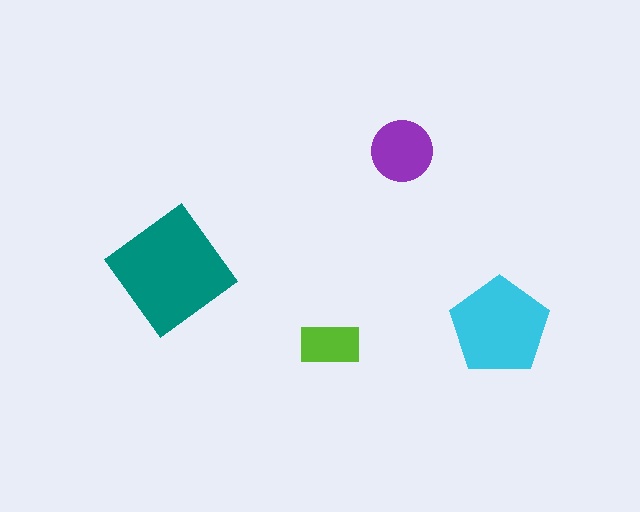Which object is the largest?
The teal diamond.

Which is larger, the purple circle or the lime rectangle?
The purple circle.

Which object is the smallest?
The lime rectangle.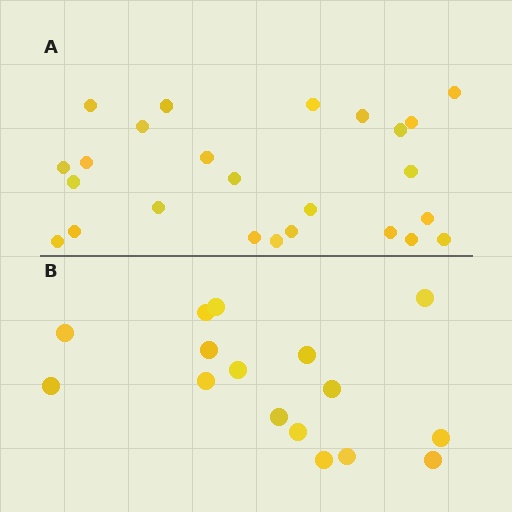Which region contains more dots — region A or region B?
Region A (the top region) has more dots.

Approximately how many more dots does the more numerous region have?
Region A has roughly 8 or so more dots than region B.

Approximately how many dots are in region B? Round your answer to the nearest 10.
About 20 dots. (The exact count is 16, which rounds to 20.)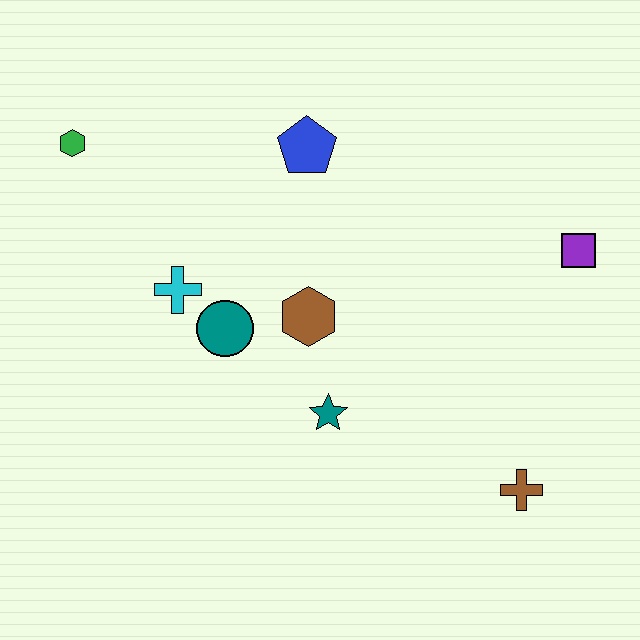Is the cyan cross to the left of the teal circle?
Yes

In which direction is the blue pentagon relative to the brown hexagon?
The blue pentagon is above the brown hexagon.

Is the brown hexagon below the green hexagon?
Yes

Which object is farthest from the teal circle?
The purple square is farthest from the teal circle.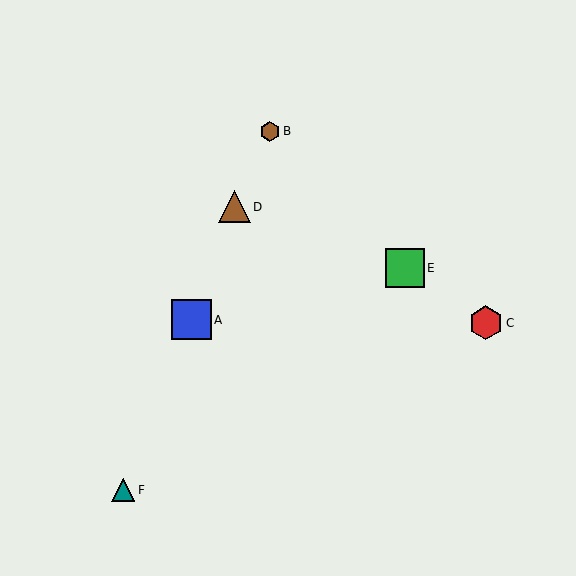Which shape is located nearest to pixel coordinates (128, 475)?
The teal triangle (labeled F) at (123, 490) is nearest to that location.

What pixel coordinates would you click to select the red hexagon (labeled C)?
Click at (486, 323) to select the red hexagon C.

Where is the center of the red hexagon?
The center of the red hexagon is at (486, 323).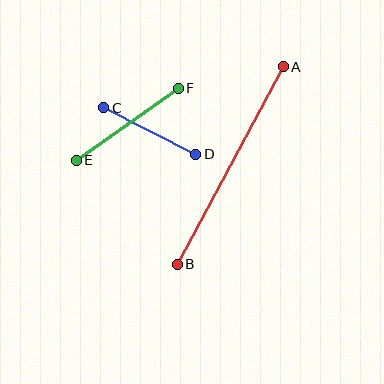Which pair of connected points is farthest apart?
Points A and B are farthest apart.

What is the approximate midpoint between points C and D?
The midpoint is at approximately (150, 131) pixels.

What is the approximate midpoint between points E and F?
The midpoint is at approximately (127, 124) pixels.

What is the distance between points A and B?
The distance is approximately 224 pixels.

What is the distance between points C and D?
The distance is approximately 103 pixels.